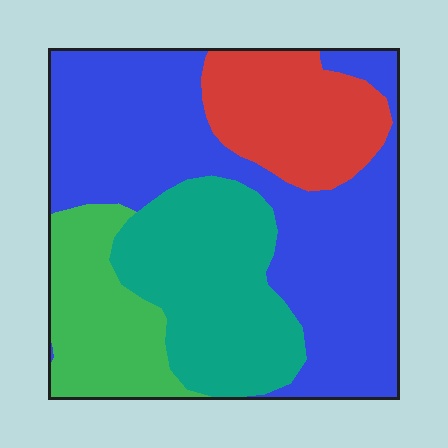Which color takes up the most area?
Blue, at roughly 45%.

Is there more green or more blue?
Blue.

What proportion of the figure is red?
Red covers around 15% of the figure.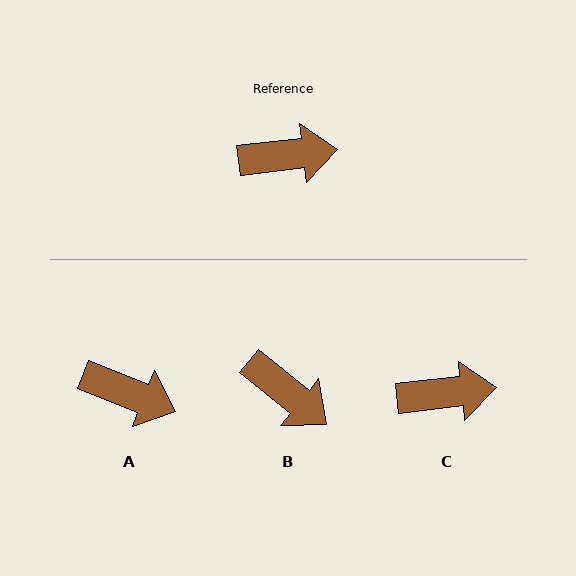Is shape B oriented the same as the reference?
No, it is off by about 45 degrees.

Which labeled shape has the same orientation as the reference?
C.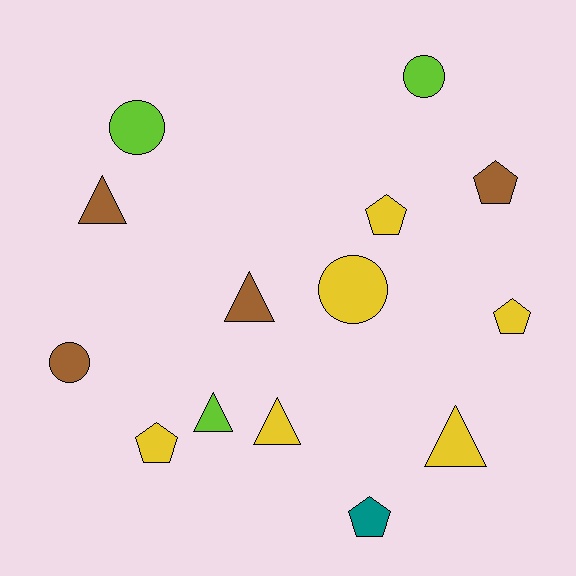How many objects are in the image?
There are 14 objects.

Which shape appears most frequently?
Triangle, with 5 objects.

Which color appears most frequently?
Yellow, with 6 objects.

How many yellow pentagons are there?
There are 3 yellow pentagons.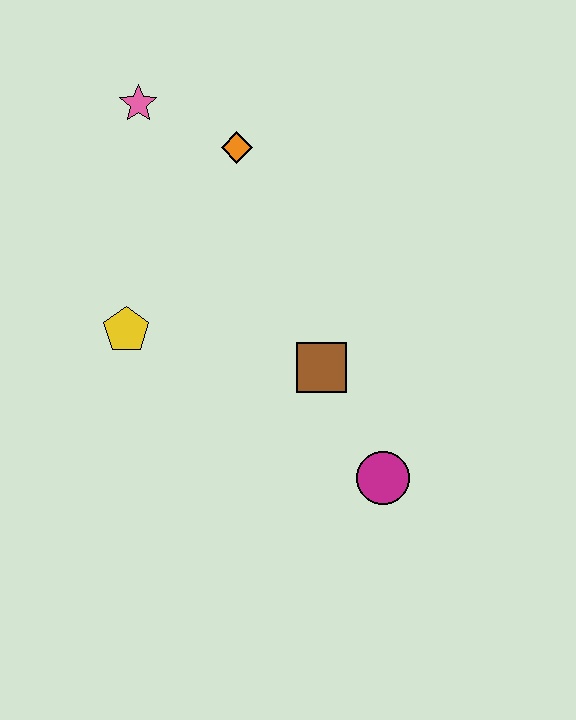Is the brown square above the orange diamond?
No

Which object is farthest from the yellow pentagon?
The magenta circle is farthest from the yellow pentagon.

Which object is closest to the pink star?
The orange diamond is closest to the pink star.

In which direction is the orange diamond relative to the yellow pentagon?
The orange diamond is above the yellow pentagon.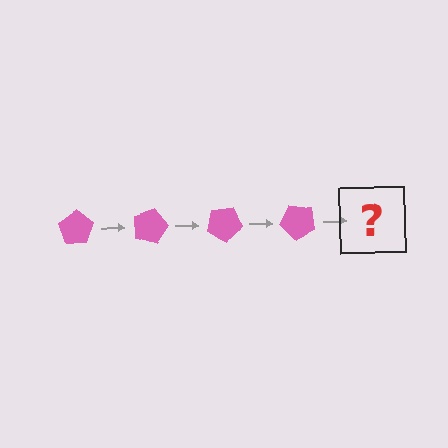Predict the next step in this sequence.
The next step is a pink pentagon rotated 60 degrees.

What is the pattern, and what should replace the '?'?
The pattern is that the pentagon rotates 15 degrees each step. The '?' should be a pink pentagon rotated 60 degrees.